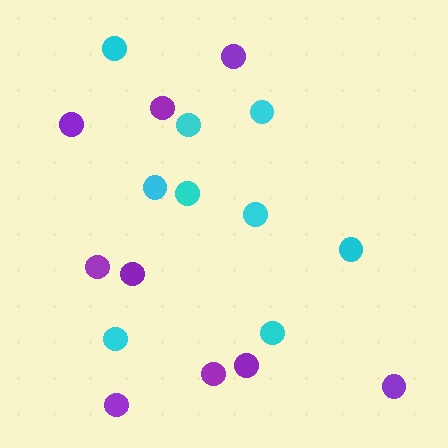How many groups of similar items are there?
There are 2 groups: one group of purple circles (9) and one group of cyan circles (9).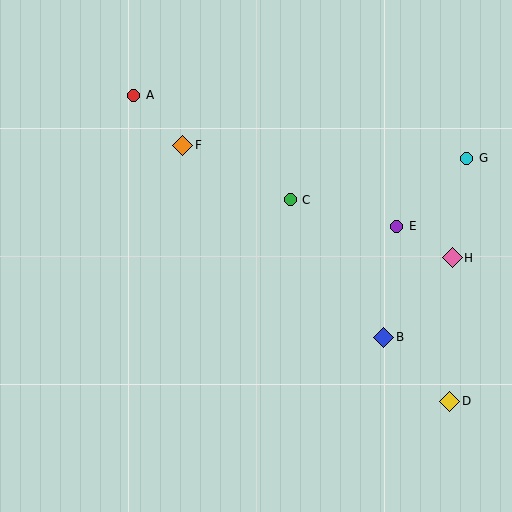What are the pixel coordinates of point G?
Point G is at (467, 158).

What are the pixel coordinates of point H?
Point H is at (452, 258).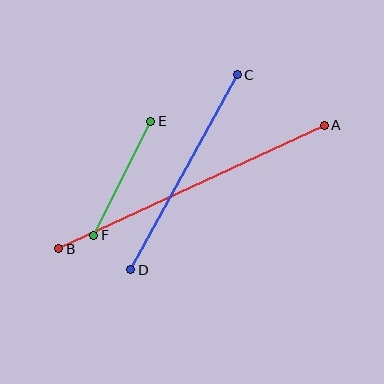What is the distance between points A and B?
The distance is approximately 293 pixels.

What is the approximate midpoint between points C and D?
The midpoint is at approximately (184, 172) pixels.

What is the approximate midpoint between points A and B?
The midpoint is at approximately (192, 187) pixels.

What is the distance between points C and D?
The distance is approximately 222 pixels.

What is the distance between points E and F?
The distance is approximately 128 pixels.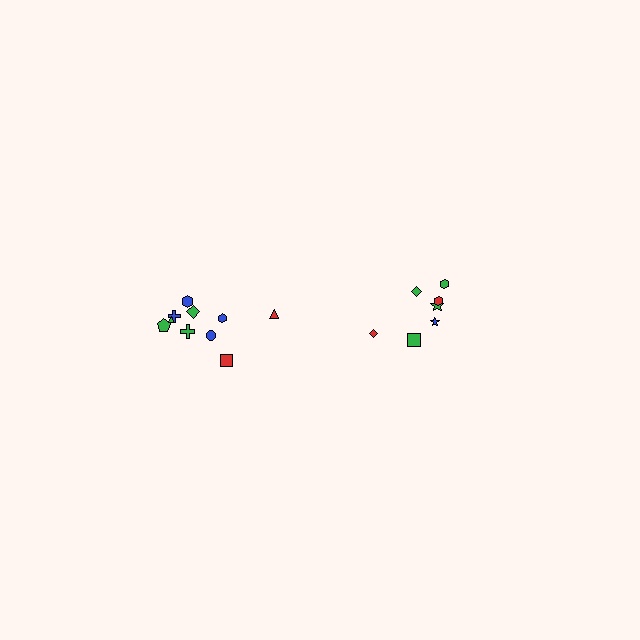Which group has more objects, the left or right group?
The left group.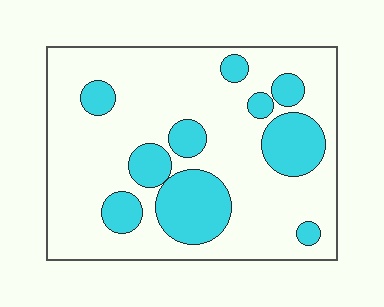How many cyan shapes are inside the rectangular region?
10.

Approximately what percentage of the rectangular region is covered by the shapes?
Approximately 25%.